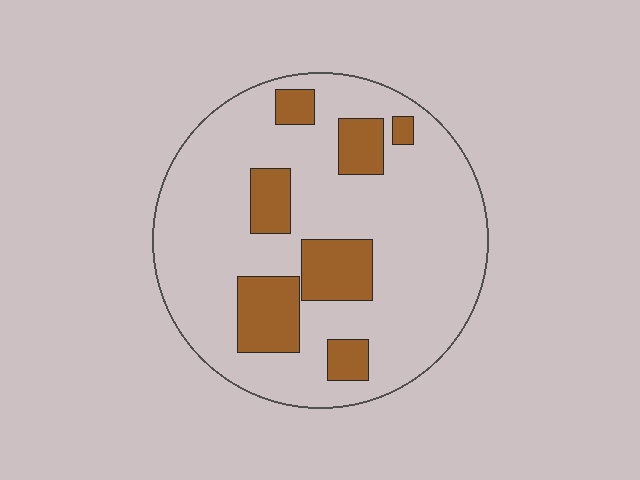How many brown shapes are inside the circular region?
7.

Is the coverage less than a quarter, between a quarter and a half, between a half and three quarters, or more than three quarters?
Less than a quarter.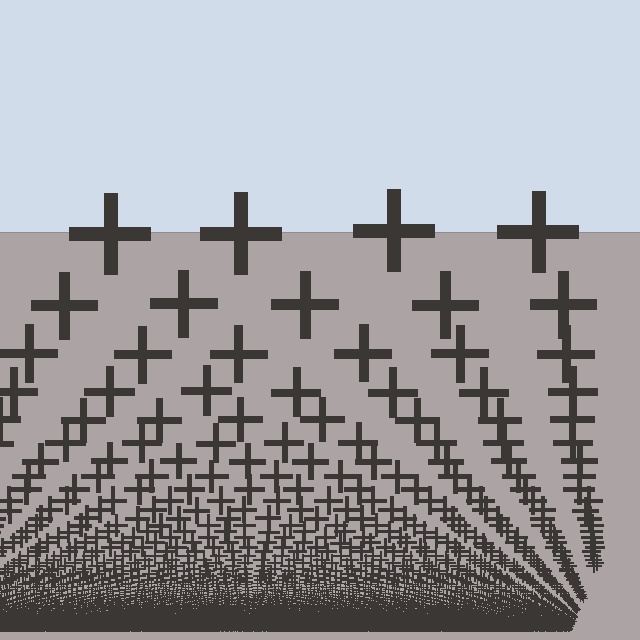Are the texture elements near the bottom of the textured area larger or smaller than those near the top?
Smaller. The gradient is inverted — elements near the bottom are smaller and denser.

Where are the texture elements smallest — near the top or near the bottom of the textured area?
Near the bottom.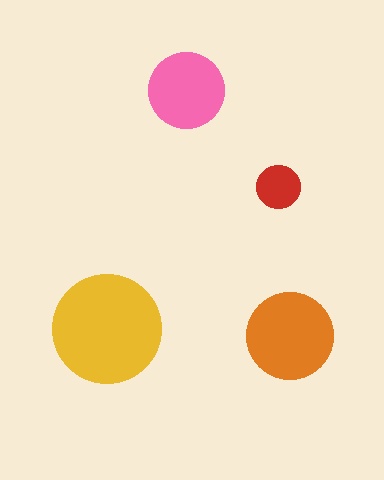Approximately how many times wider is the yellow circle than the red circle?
About 2.5 times wider.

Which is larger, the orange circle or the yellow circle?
The yellow one.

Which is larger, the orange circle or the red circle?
The orange one.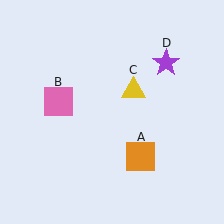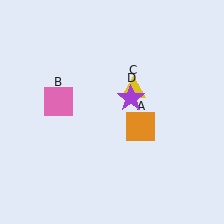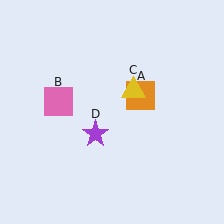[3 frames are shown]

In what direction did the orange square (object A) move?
The orange square (object A) moved up.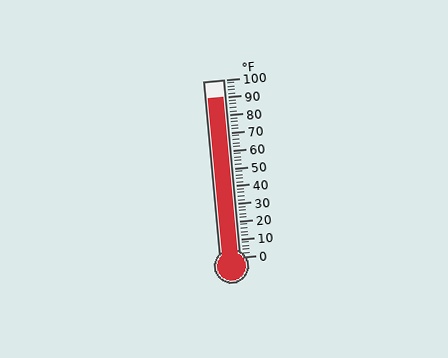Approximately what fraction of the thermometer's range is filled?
The thermometer is filled to approximately 90% of its range.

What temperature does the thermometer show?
The thermometer shows approximately 90°F.